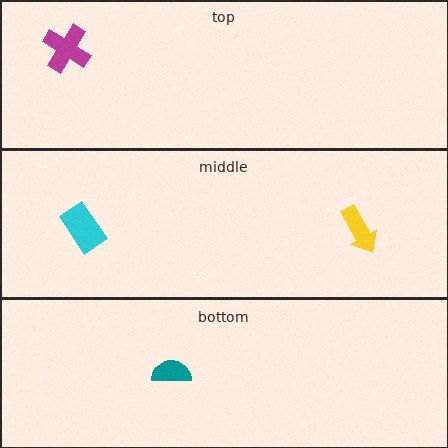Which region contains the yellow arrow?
The middle region.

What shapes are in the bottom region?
The teal semicircle.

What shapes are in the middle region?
The cyan rectangle, the yellow arrow.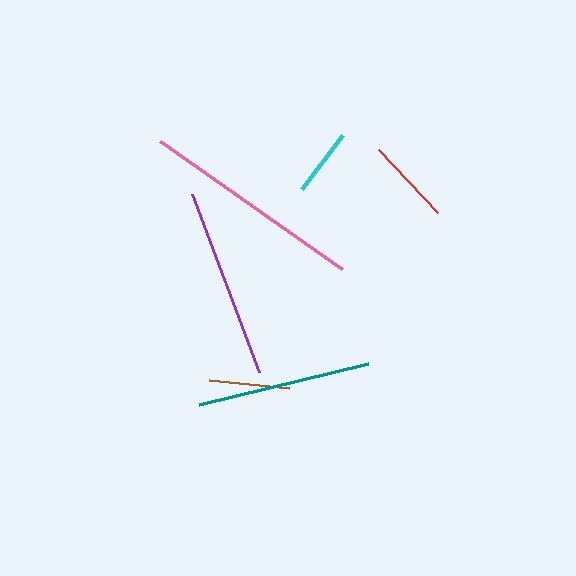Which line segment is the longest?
The pink line is the longest at approximately 223 pixels.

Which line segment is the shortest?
The cyan line is the shortest at approximately 68 pixels.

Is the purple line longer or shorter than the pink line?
The pink line is longer than the purple line.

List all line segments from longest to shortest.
From longest to shortest: pink, purple, teal, red, brown, cyan.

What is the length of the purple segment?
The purple segment is approximately 190 pixels long.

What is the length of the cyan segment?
The cyan segment is approximately 68 pixels long.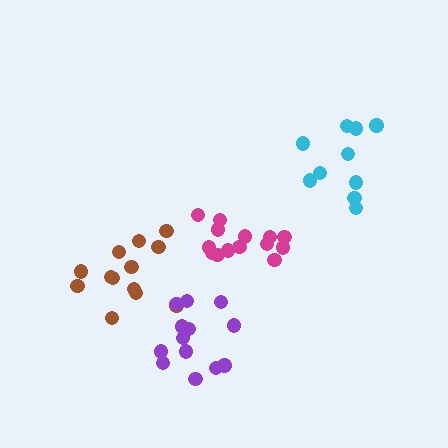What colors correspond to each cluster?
The clusters are colored: magenta, brown, cyan, purple.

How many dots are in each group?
Group 1: 14 dots, Group 2: 13 dots, Group 3: 10 dots, Group 4: 13 dots (50 total).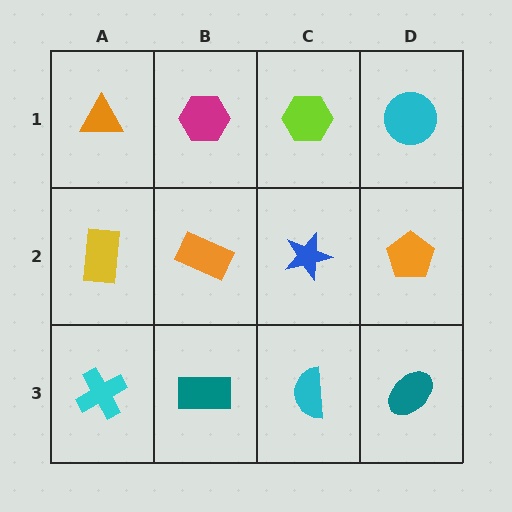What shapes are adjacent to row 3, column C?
A blue star (row 2, column C), a teal rectangle (row 3, column B), a teal ellipse (row 3, column D).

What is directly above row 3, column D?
An orange pentagon.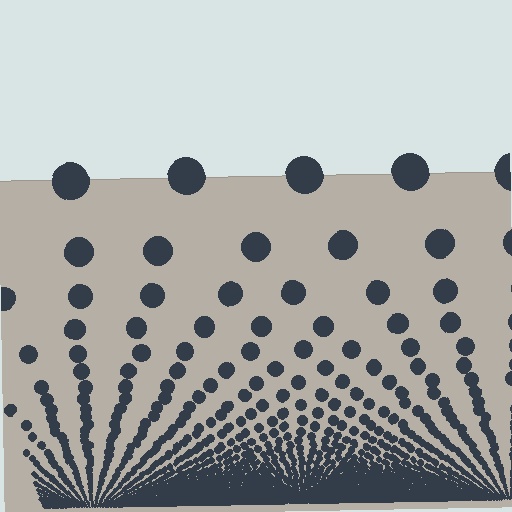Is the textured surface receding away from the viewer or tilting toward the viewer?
The surface appears to tilt toward the viewer. Texture elements get larger and sparser toward the top.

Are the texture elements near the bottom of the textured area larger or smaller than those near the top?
Smaller. The gradient is inverted — elements near the bottom are smaller and denser.